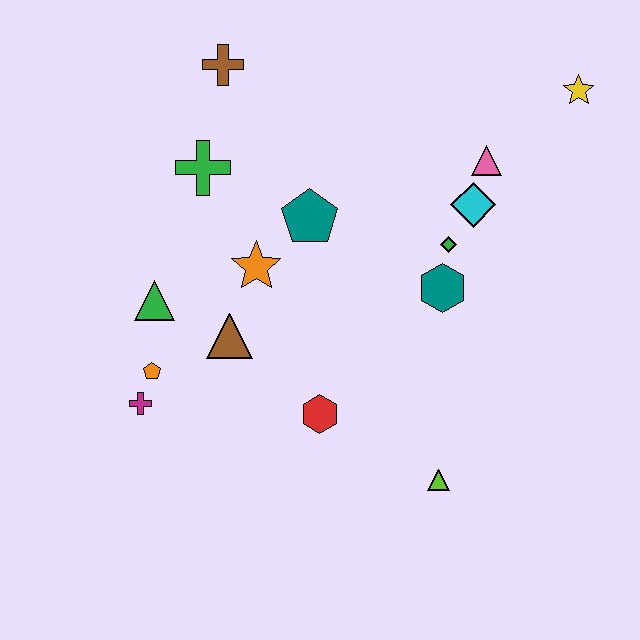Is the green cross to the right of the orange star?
No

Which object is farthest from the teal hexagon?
The magenta cross is farthest from the teal hexagon.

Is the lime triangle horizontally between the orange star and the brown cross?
No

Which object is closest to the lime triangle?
The red hexagon is closest to the lime triangle.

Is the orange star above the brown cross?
No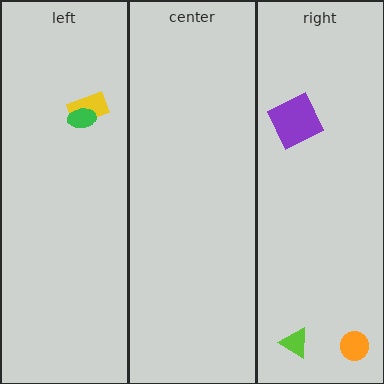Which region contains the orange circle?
The right region.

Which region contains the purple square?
The right region.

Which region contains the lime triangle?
The right region.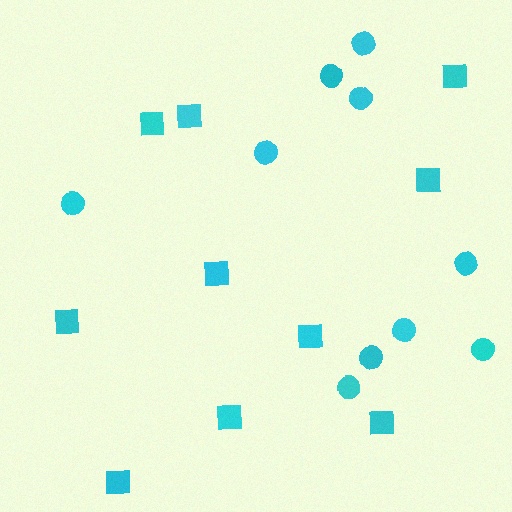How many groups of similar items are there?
There are 2 groups: one group of squares (10) and one group of circles (10).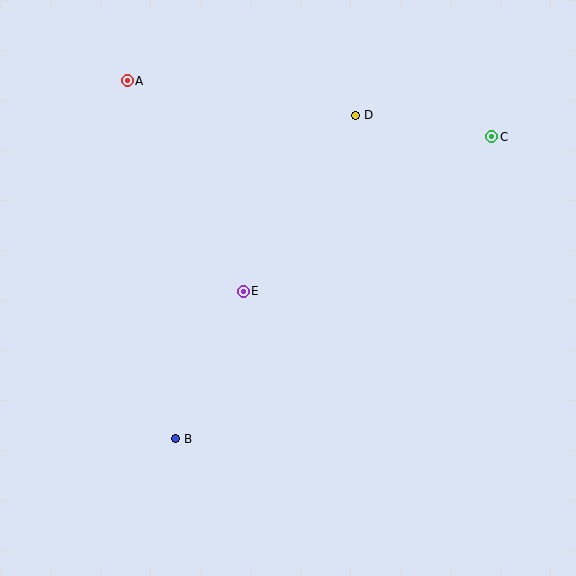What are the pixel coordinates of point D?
Point D is at (356, 115).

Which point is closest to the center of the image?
Point E at (243, 292) is closest to the center.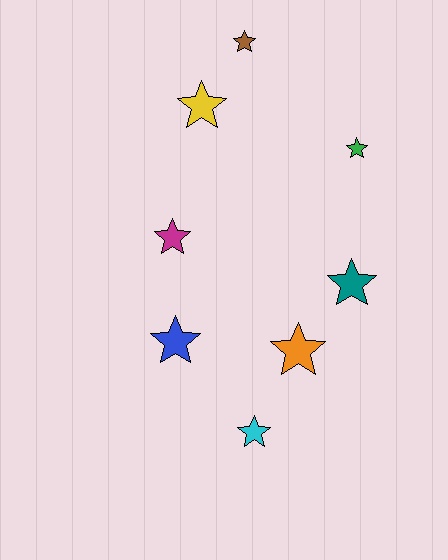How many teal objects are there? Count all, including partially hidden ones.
There is 1 teal object.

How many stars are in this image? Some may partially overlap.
There are 8 stars.